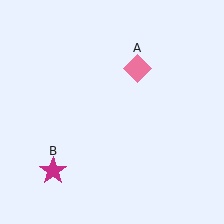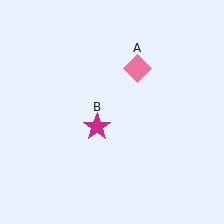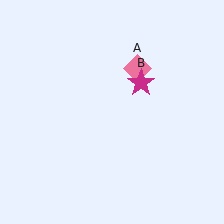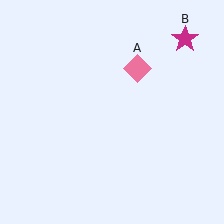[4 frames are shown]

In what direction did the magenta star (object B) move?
The magenta star (object B) moved up and to the right.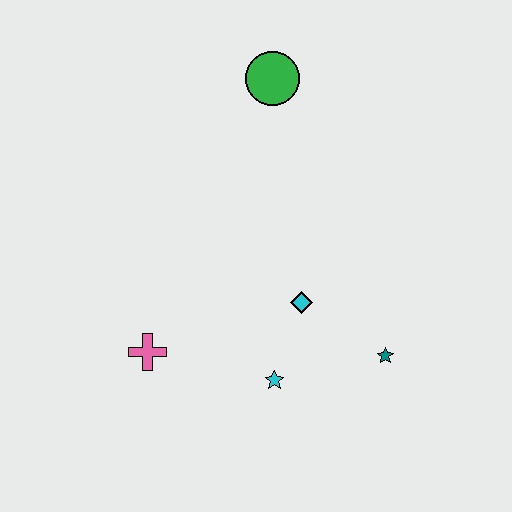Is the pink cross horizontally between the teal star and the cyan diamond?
No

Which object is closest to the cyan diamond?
The cyan star is closest to the cyan diamond.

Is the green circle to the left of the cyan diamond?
Yes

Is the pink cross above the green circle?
No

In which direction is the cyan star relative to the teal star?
The cyan star is to the left of the teal star.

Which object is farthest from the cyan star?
The green circle is farthest from the cyan star.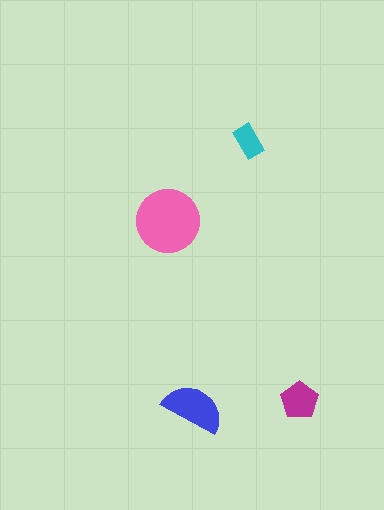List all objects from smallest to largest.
The cyan rectangle, the magenta pentagon, the blue semicircle, the pink circle.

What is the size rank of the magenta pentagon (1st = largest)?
3rd.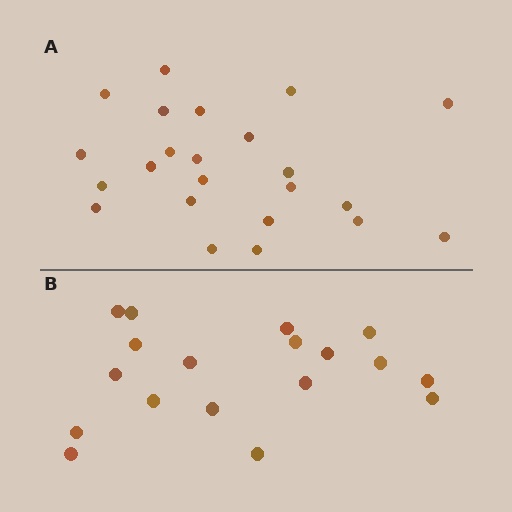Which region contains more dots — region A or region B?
Region A (the top region) has more dots.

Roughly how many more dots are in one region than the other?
Region A has about 5 more dots than region B.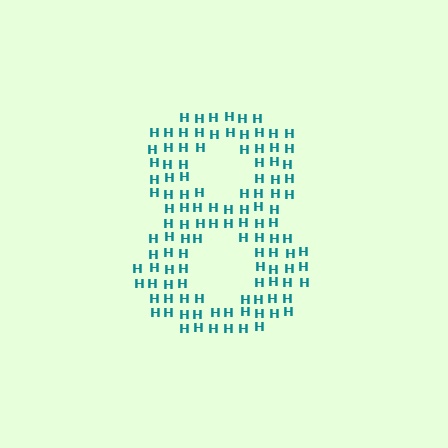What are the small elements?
The small elements are letter H's.